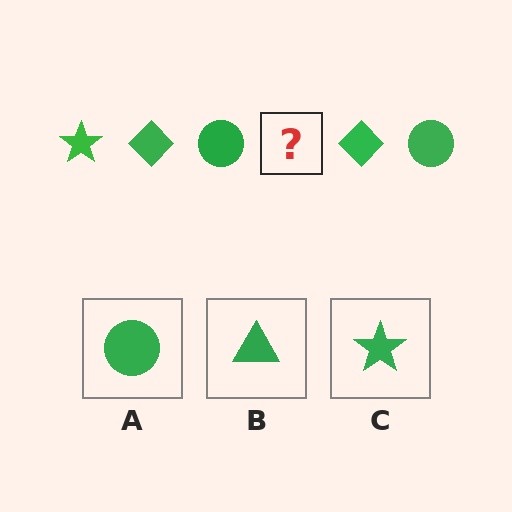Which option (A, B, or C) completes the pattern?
C.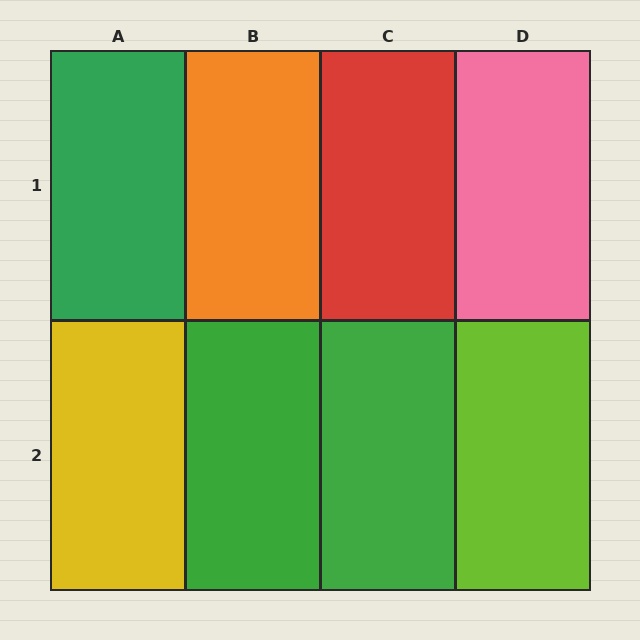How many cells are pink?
1 cell is pink.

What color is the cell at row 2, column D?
Lime.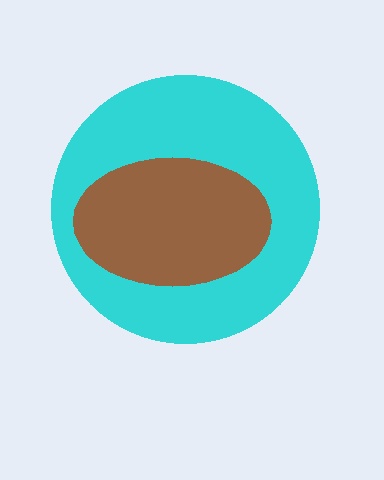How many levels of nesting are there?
2.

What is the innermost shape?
The brown ellipse.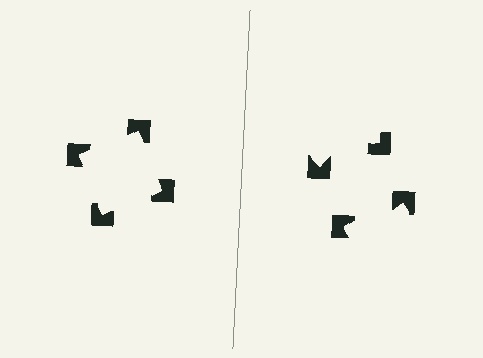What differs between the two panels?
The notched squares are positioned identically on both sides; only the wedge orientations differ. On the left they align to a square; on the right they are misaligned.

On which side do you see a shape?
An illusory square appears on the left side. On the right side the wedge cuts are rotated, so no coherent shape forms.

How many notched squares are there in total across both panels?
8 — 4 on each side.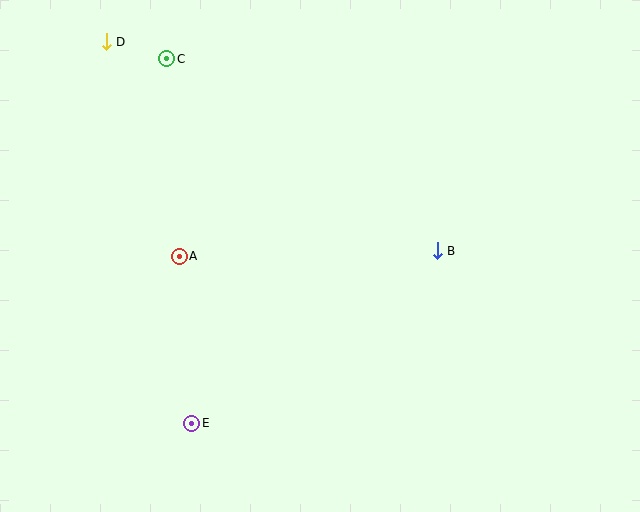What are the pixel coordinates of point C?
Point C is at (167, 59).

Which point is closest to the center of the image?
Point B at (437, 251) is closest to the center.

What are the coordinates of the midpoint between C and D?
The midpoint between C and D is at (136, 50).